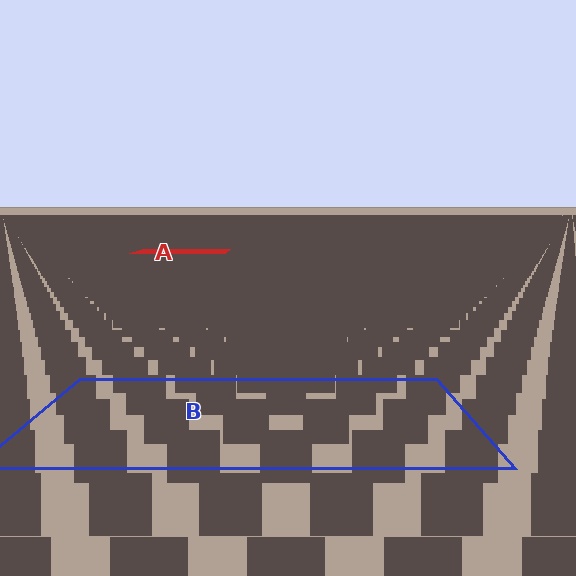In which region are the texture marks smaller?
The texture marks are smaller in region A, because it is farther away.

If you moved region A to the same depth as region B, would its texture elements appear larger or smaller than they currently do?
They would appear larger. At a closer depth, the same texture elements are projected at a bigger on-screen size.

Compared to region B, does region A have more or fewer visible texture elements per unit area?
Region A has more texture elements per unit area — they are packed more densely because it is farther away.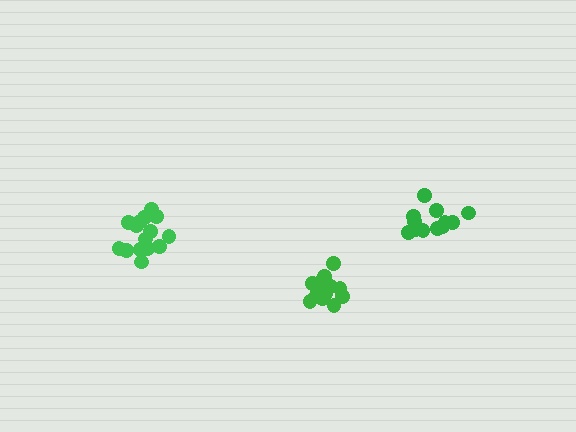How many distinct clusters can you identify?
There are 3 distinct clusters.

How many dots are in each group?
Group 1: 15 dots, Group 2: 14 dots, Group 3: 13 dots (42 total).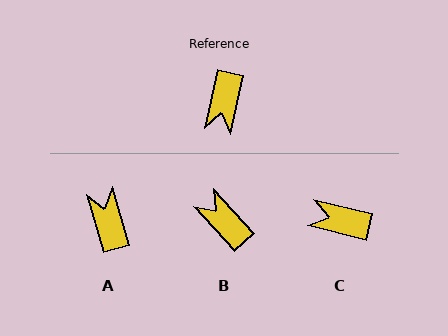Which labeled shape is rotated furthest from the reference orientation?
A, about 151 degrees away.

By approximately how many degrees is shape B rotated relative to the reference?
Approximately 125 degrees clockwise.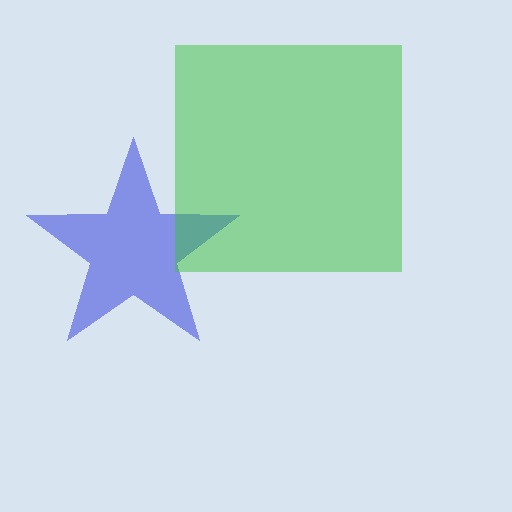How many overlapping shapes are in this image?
There are 2 overlapping shapes in the image.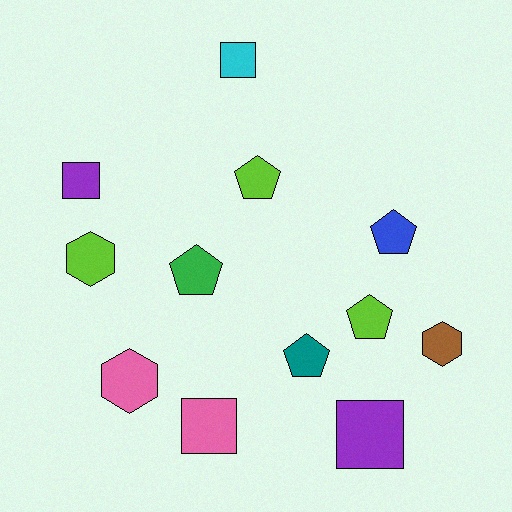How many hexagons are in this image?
There are 3 hexagons.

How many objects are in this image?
There are 12 objects.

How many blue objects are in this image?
There is 1 blue object.